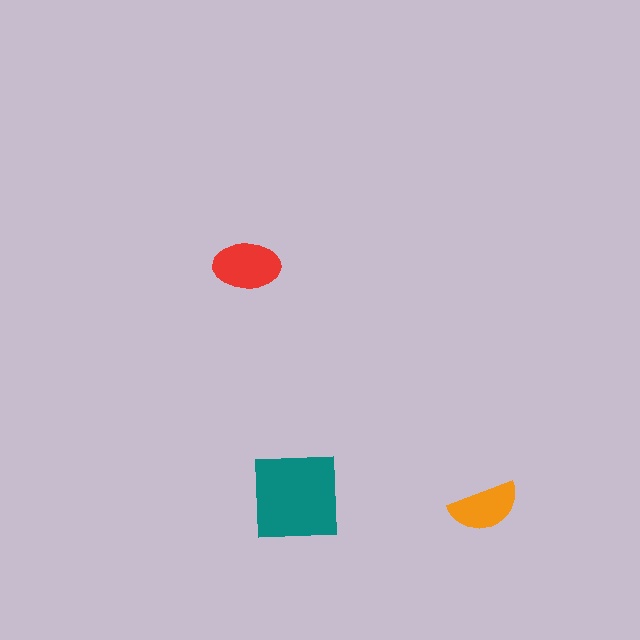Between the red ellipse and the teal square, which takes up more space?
The teal square.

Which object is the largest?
The teal square.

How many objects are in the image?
There are 3 objects in the image.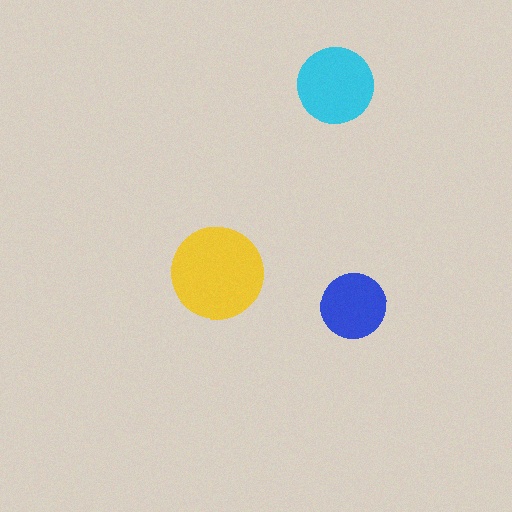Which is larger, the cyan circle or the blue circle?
The cyan one.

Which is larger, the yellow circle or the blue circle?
The yellow one.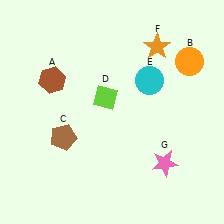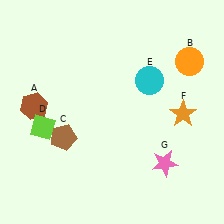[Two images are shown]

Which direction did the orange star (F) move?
The orange star (F) moved down.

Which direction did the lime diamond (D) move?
The lime diamond (D) moved left.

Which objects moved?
The objects that moved are: the brown hexagon (A), the lime diamond (D), the orange star (F).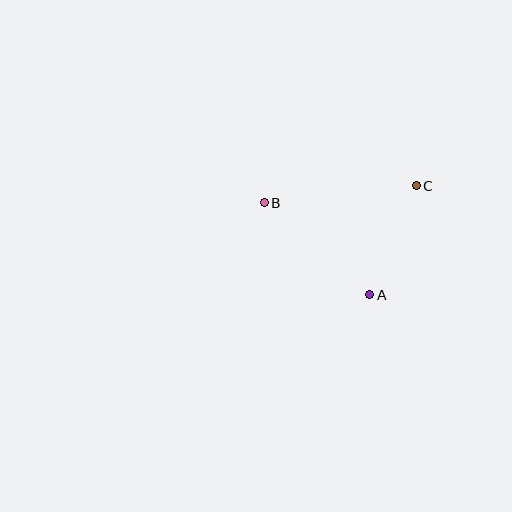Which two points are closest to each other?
Points A and C are closest to each other.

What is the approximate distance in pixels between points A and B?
The distance between A and B is approximately 140 pixels.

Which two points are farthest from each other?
Points B and C are farthest from each other.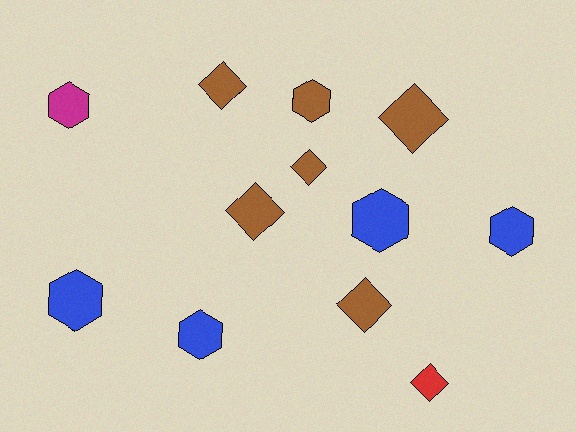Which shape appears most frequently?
Hexagon, with 6 objects.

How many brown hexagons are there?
There is 1 brown hexagon.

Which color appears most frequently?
Brown, with 6 objects.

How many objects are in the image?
There are 12 objects.